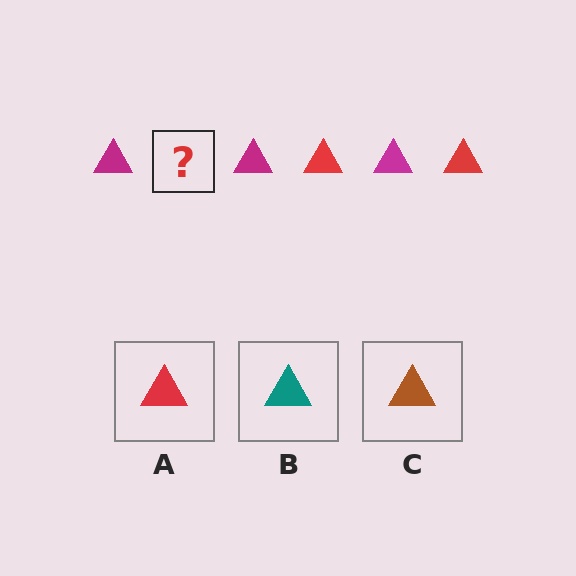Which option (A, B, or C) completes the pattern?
A.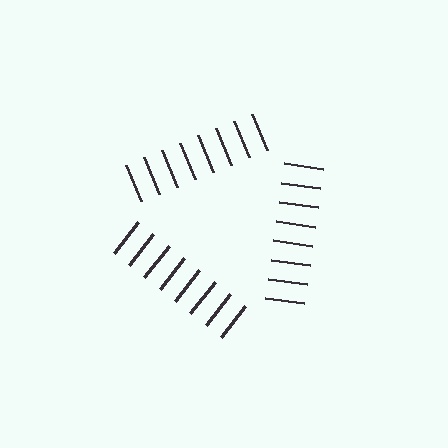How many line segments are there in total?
24 — 8 along each of the 3 edges.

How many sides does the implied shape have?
3 sides — the line-ends trace a triangle.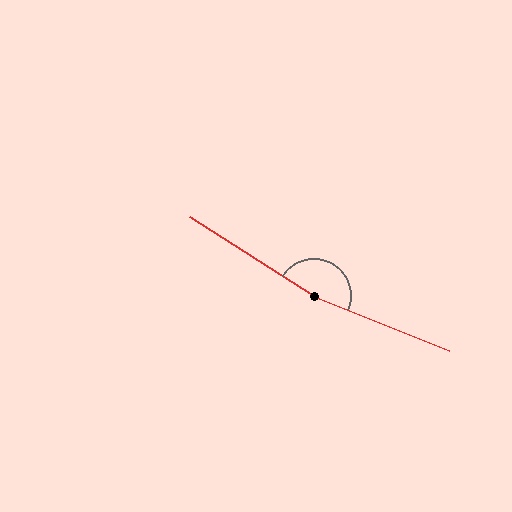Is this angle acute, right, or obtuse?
It is obtuse.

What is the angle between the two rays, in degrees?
Approximately 170 degrees.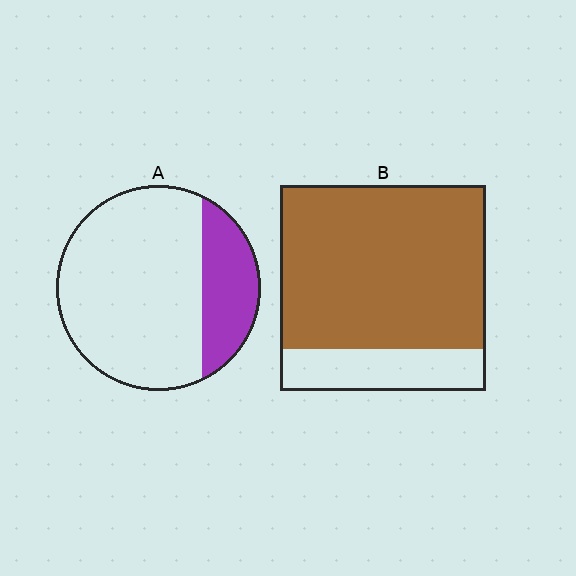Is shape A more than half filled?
No.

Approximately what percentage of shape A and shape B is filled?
A is approximately 25% and B is approximately 80%.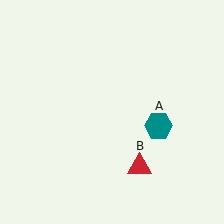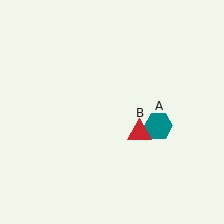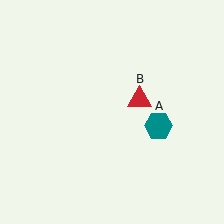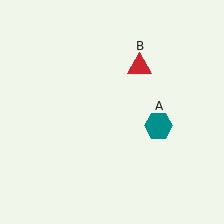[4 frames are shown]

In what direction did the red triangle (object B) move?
The red triangle (object B) moved up.